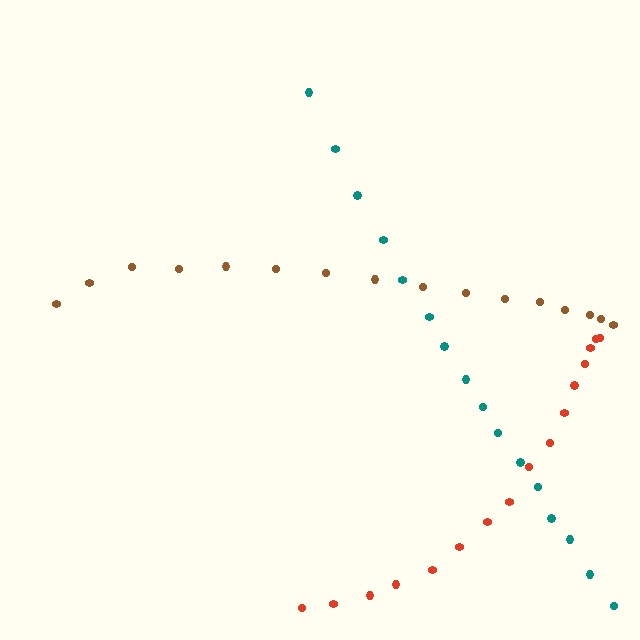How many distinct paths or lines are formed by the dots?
There are 3 distinct paths.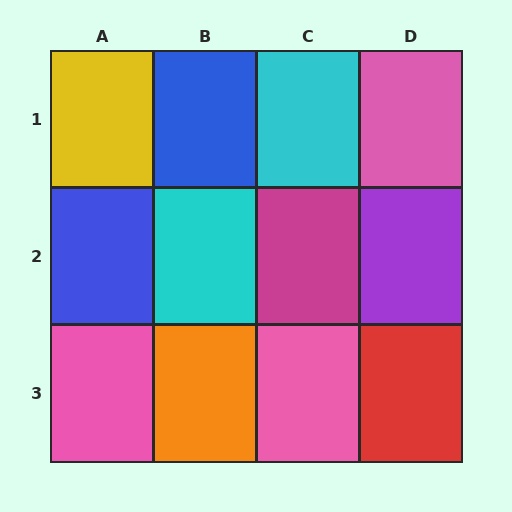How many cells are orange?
1 cell is orange.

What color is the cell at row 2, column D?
Purple.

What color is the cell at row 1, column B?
Blue.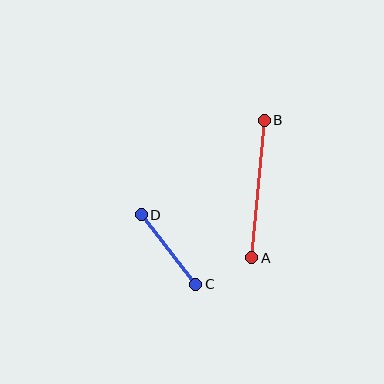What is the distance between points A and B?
The distance is approximately 138 pixels.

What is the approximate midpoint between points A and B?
The midpoint is at approximately (258, 189) pixels.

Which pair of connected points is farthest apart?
Points A and B are farthest apart.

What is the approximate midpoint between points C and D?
The midpoint is at approximately (169, 249) pixels.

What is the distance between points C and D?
The distance is approximately 88 pixels.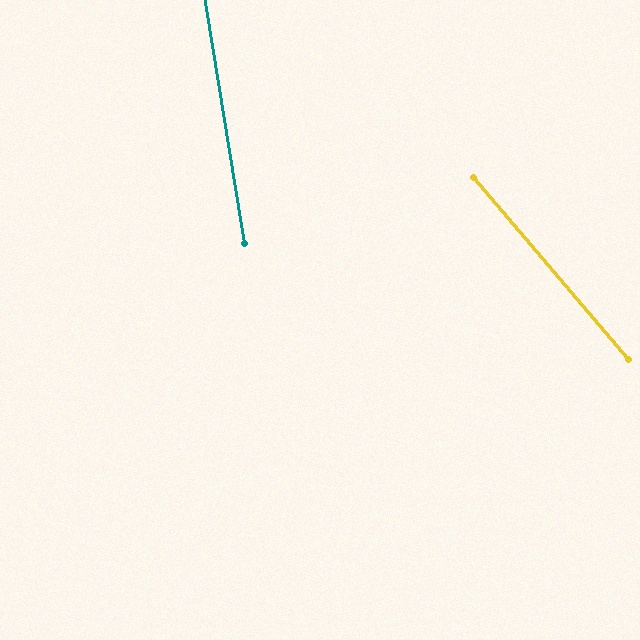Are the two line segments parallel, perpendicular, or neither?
Neither parallel nor perpendicular — they differ by about 31°.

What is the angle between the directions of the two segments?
Approximately 31 degrees.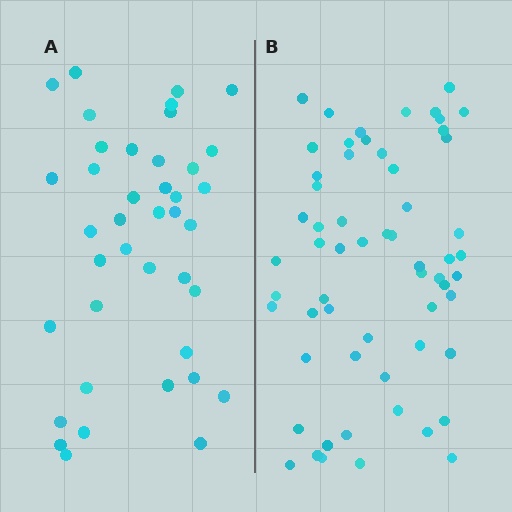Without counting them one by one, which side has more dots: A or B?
Region B (the right region) has more dots.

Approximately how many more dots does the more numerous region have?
Region B has approximately 20 more dots than region A.